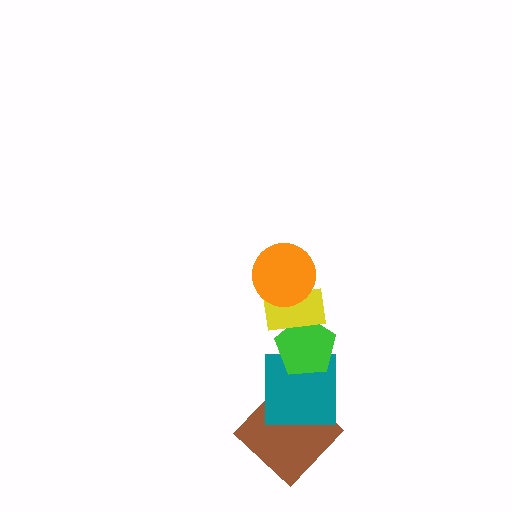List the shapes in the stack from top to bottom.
From top to bottom: the orange circle, the yellow rectangle, the green pentagon, the teal square, the brown diamond.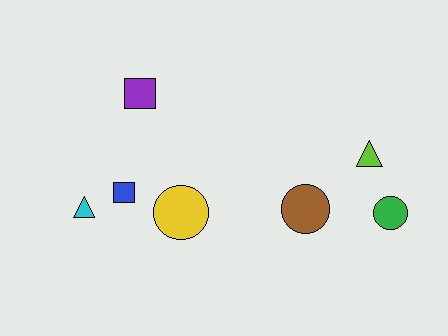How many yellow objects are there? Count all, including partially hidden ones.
There is 1 yellow object.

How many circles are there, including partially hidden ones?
There are 3 circles.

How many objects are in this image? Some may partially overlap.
There are 7 objects.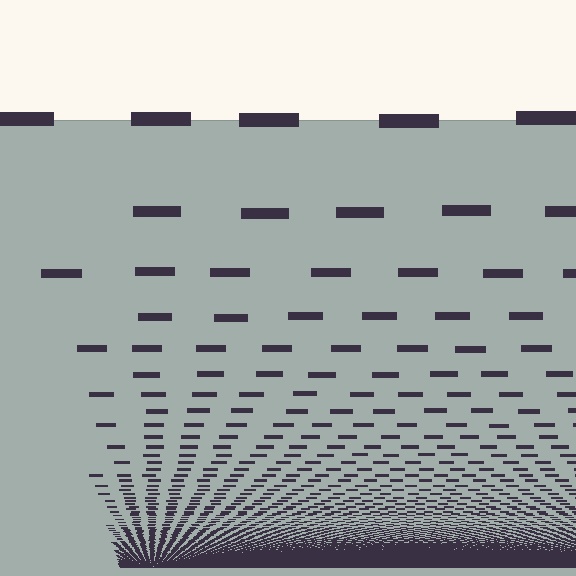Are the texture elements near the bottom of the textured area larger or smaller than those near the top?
Smaller. The gradient is inverted — elements near the bottom are smaller and denser.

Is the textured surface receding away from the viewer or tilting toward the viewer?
The surface appears to tilt toward the viewer. Texture elements get larger and sparser toward the top.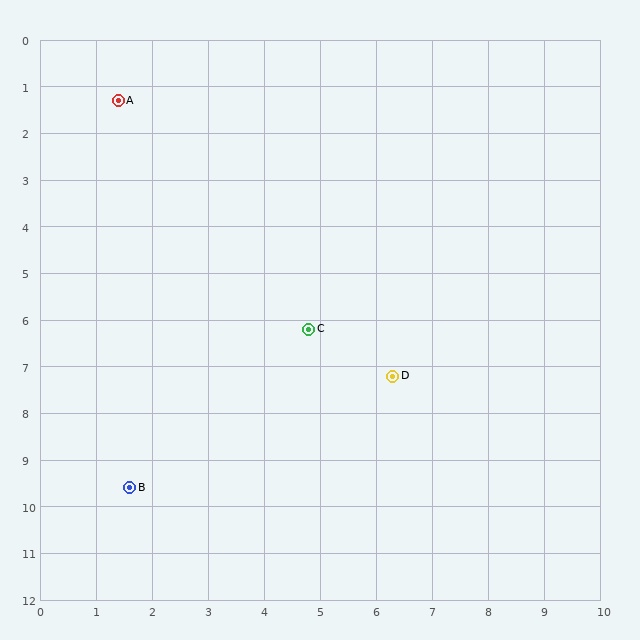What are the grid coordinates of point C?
Point C is at approximately (4.8, 6.2).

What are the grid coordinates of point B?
Point B is at approximately (1.6, 9.6).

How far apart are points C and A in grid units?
Points C and A are about 6.0 grid units apart.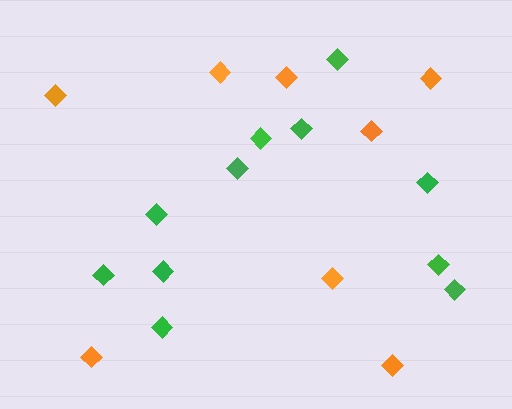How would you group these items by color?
There are 2 groups: one group of orange diamonds (8) and one group of green diamonds (11).